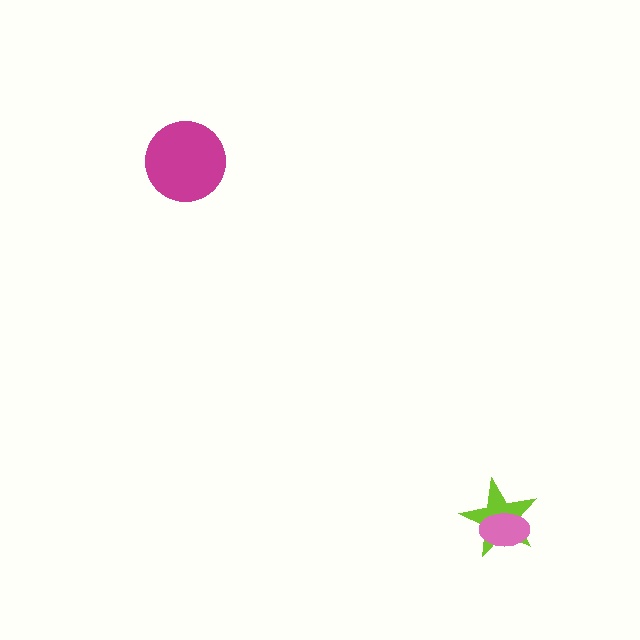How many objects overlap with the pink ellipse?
1 object overlaps with the pink ellipse.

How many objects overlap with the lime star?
1 object overlaps with the lime star.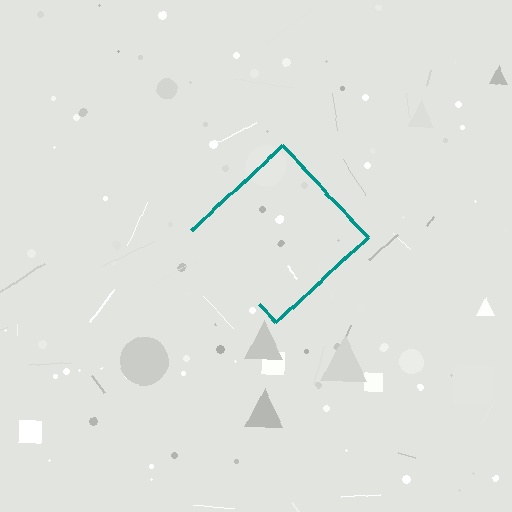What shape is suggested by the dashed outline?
The dashed outline suggests a diamond.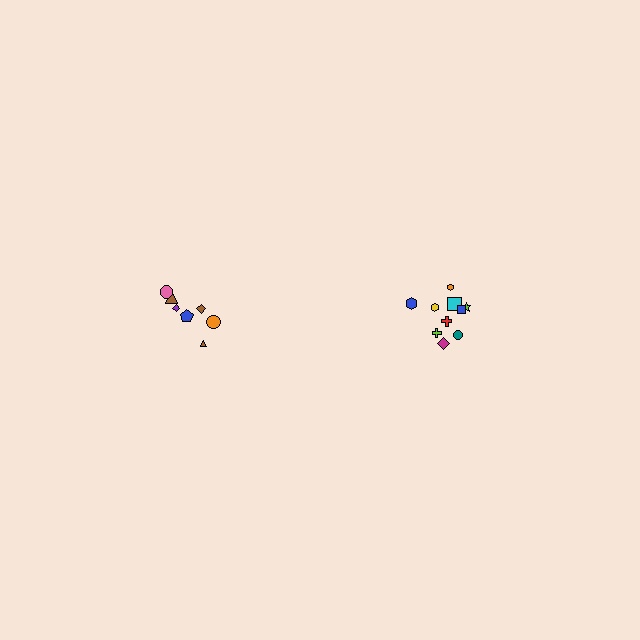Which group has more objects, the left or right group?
The right group.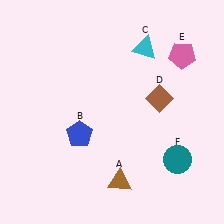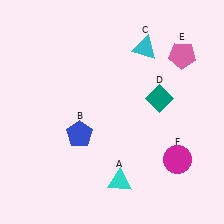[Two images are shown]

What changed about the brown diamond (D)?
In Image 1, D is brown. In Image 2, it changed to teal.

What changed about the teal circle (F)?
In Image 1, F is teal. In Image 2, it changed to magenta.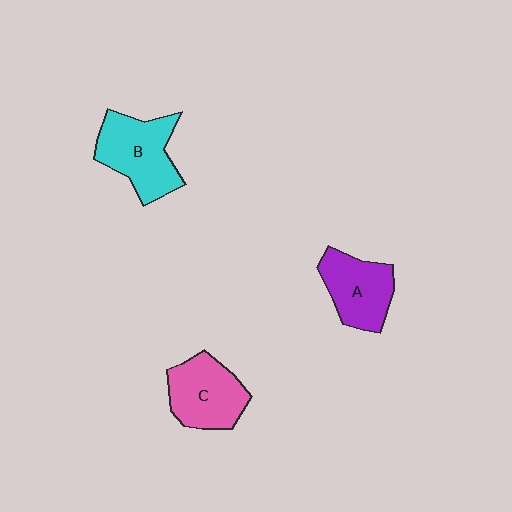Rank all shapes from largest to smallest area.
From largest to smallest: B (cyan), C (pink), A (purple).